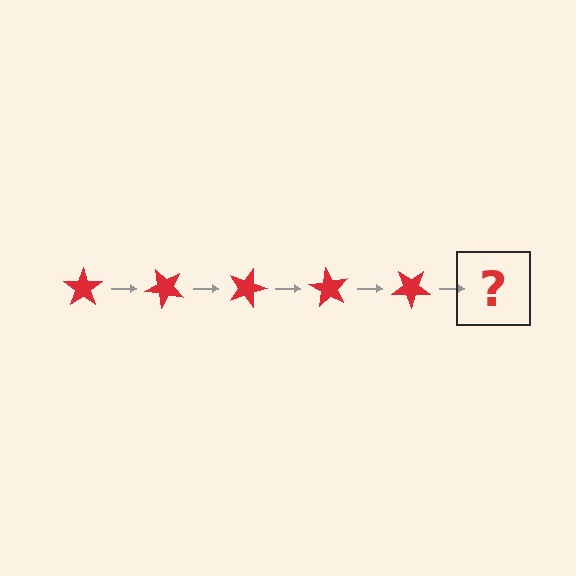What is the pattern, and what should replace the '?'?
The pattern is that the star rotates 45 degrees each step. The '?' should be a red star rotated 225 degrees.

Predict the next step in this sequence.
The next step is a red star rotated 225 degrees.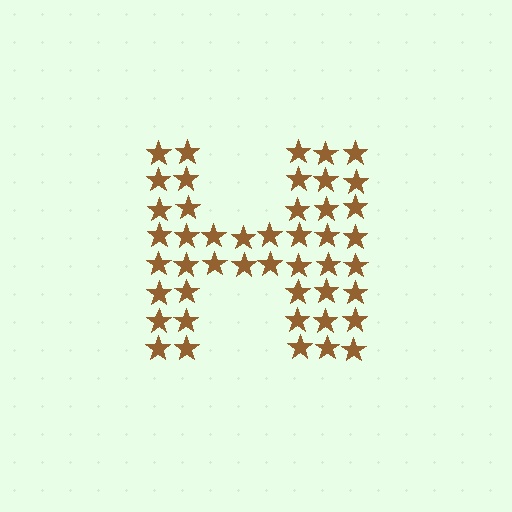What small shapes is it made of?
It is made of small stars.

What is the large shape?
The large shape is the letter H.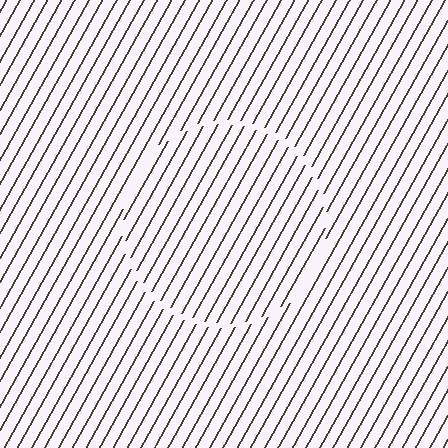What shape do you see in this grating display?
An illusory circle. The interior of the shape contains the same grating, shifted by half a period — the contour is defined by the phase discontinuity where line-ends from the inner and outer gratings abut.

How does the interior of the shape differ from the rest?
The interior of the shape contains the same grating, shifted by half a period — the contour is defined by the phase discontinuity where line-ends from the inner and outer gratings abut.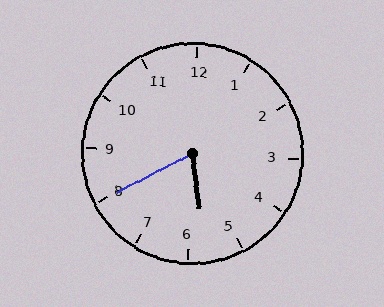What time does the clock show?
5:40.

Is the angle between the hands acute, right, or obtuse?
It is acute.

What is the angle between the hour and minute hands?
Approximately 70 degrees.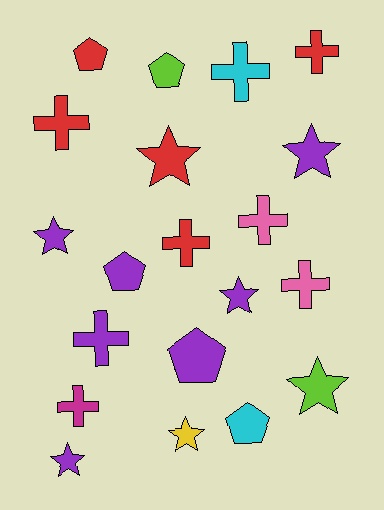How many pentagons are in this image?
There are 5 pentagons.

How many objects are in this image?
There are 20 objects.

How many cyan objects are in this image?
There are 2 cyan objects.